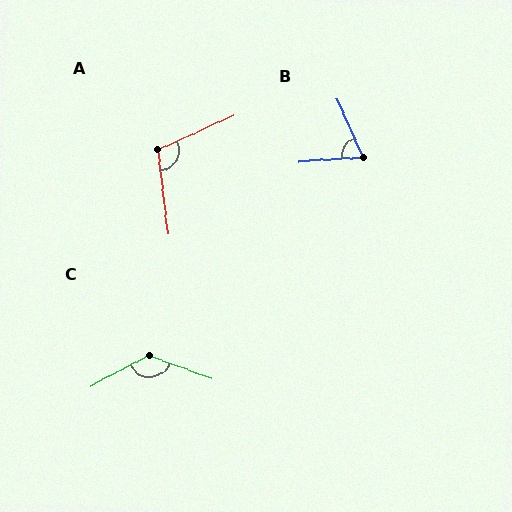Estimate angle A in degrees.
Approximately 107 degrees.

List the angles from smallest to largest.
B (69°), A (107°), C (132°).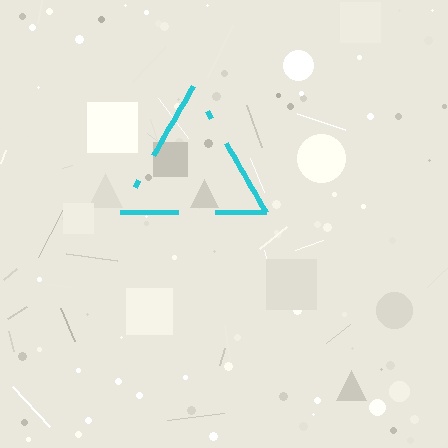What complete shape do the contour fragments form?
The contour fragments form a triangle.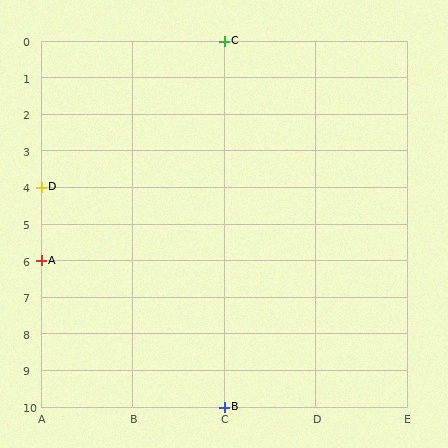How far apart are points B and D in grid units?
Points B and D are 2 columns and 6 rows apart (about 6.3 grid units diagonally).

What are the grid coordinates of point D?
Point D is at grid coordinates (A, 4).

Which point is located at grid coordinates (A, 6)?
Point A is at (A, 6).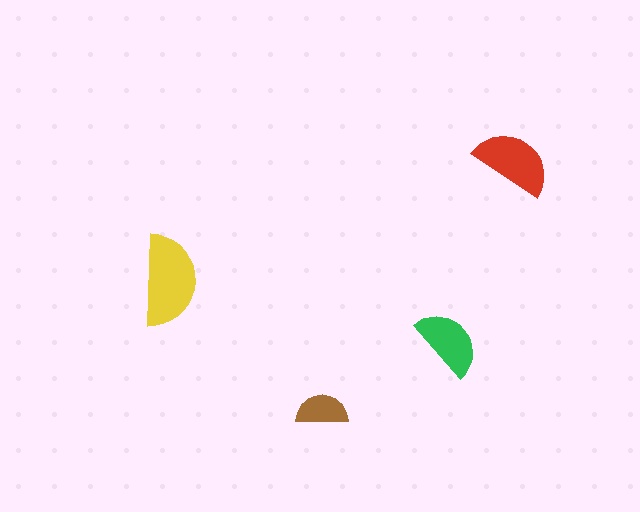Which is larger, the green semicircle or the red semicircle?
The red one.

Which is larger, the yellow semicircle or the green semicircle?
The yellow one.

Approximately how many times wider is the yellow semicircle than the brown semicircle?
About 2 times wider.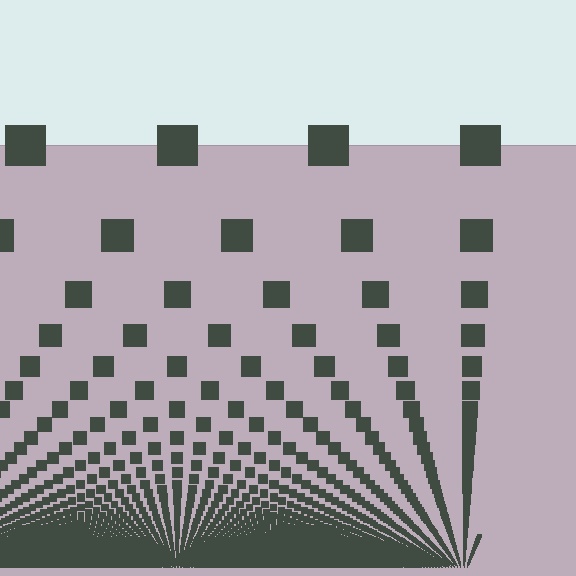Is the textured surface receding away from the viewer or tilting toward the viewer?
The surface appears to tilt toward the viewer. Texture elements get larger and sparser toward the top.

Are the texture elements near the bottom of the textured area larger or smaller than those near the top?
Smaller. The gradient is inverted — elements near the bottom are smaller and denser.